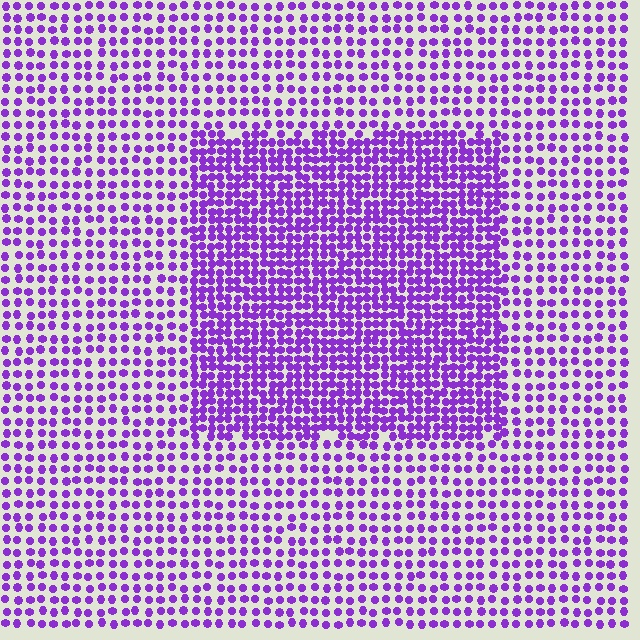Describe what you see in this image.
The image contains small purple elements arranged at two different densities. A rectangle-shaped region is visible where the elements are more densely packed than the surrounding area.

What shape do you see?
I see a rectangle.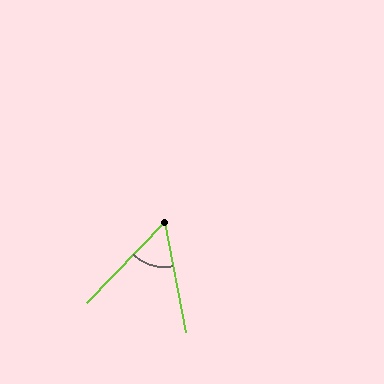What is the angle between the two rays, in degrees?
Approximately 55 degrees.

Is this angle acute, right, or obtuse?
It is acute.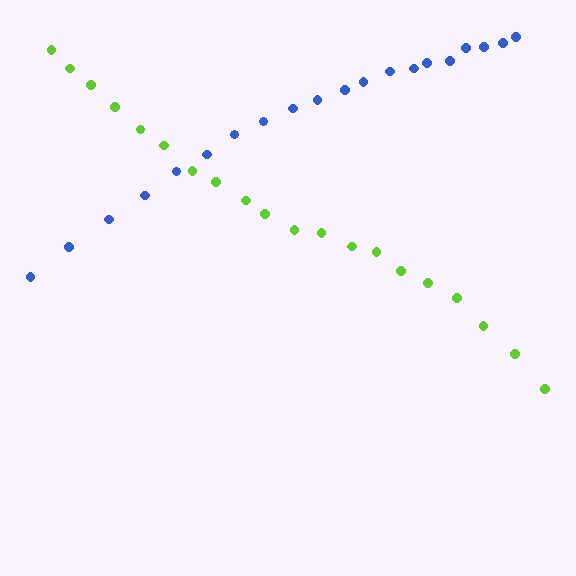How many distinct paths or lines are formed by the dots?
There are 2 distinct paths.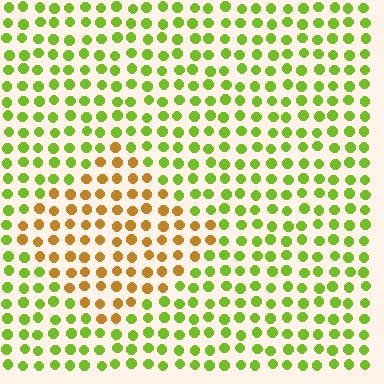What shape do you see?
I see a diamond.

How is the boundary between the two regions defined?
The boundary is defined purely by a slight shift in hue (about 54 degrees). Spacing, size, and orientation are identical on both sides.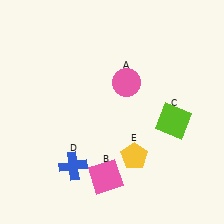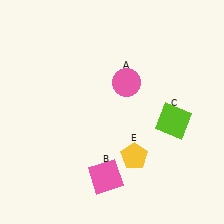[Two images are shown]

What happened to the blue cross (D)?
The blue cross (D) was removed in Image 2. It was in the bottom-left area of Image 1.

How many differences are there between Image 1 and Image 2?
There is 1 difference between the two images.